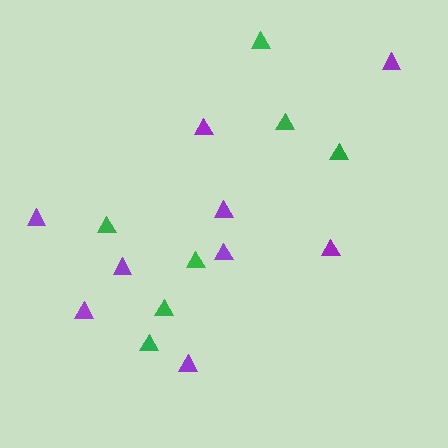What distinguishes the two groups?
There are 2 groups: one group of green triangles (7) and one group of purple triangles (9).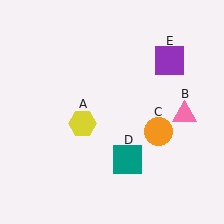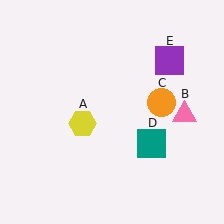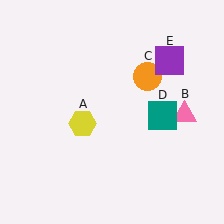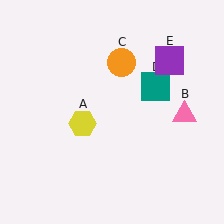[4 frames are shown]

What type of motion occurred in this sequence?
The orange circle (object C), teal square (object D) rotated counterclockwise around the center of the scene.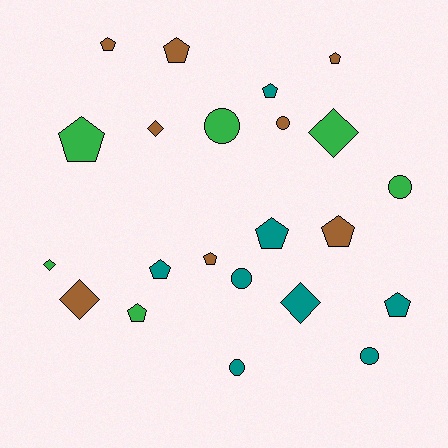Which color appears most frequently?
Brown, with 8 objects.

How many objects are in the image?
There are 22 objects.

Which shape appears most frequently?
Pentagon, with 11 objects.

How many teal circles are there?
There are 3 teal circles.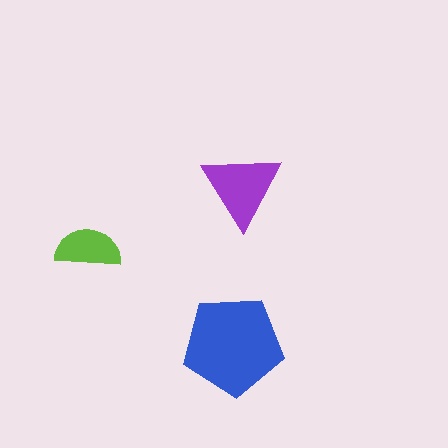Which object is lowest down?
The blue pentagon is bottommost.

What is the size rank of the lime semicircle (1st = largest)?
3rd.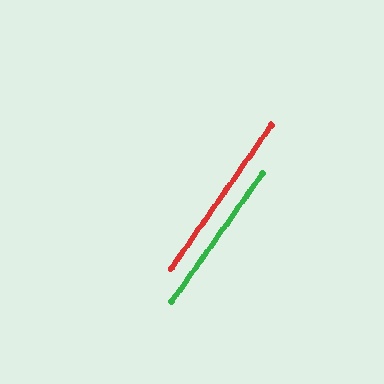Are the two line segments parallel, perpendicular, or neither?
Parallel — their directions differ by only 0.3°.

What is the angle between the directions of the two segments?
Approximately 0 degrees.